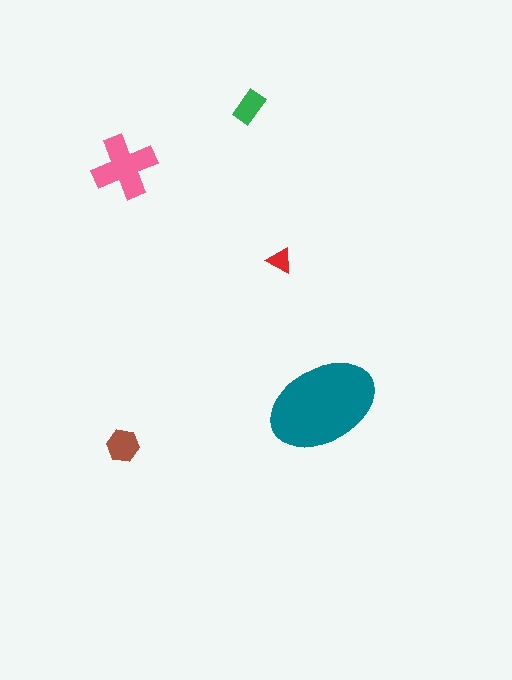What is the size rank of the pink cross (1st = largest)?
2nd.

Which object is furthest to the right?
The teal ellipse is rightmost.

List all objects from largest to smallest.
The teal ellipse, the pink cross, the brown hexagon, the green rectangle, the red triangle.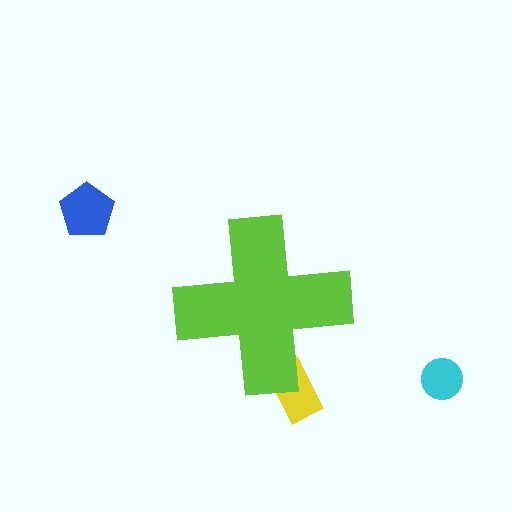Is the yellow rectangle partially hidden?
Yes, the yellow rectangle is partially hidden behind the lime cross.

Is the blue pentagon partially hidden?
No, the blue pentagon is fully visible.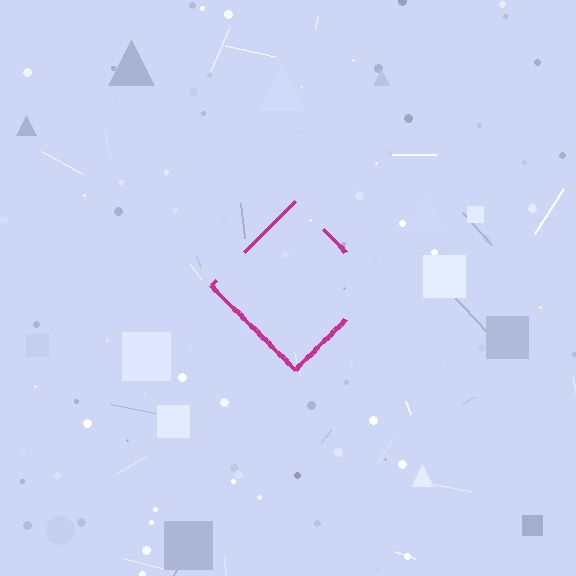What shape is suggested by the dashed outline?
The dashed outline suggests a diamond.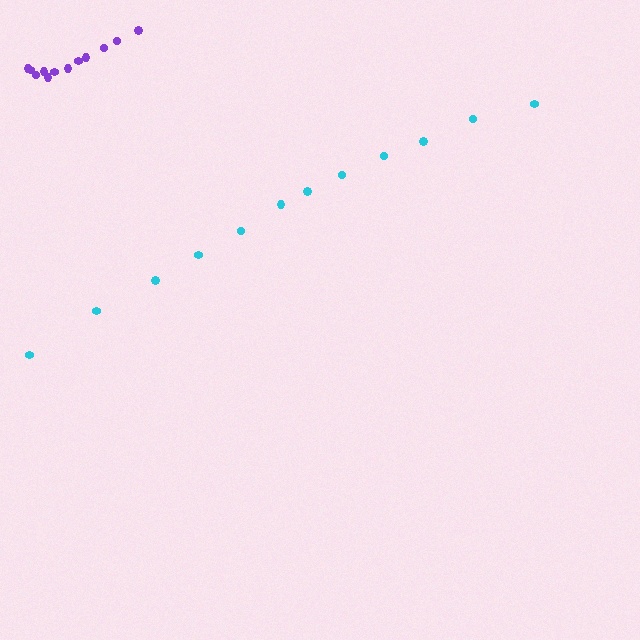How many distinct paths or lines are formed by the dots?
There are 2 distinct paths.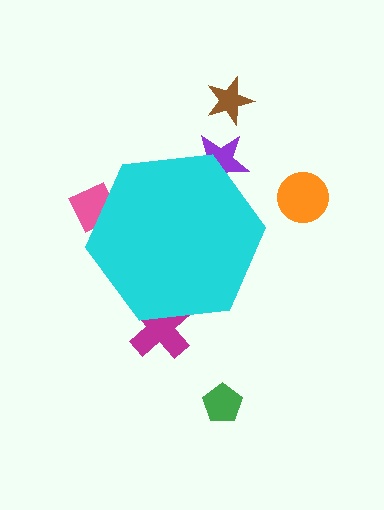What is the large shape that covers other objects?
A cyan hexagon.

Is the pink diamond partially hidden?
Yes, the pink diamond is partially hidden behind the cyan hexagon.